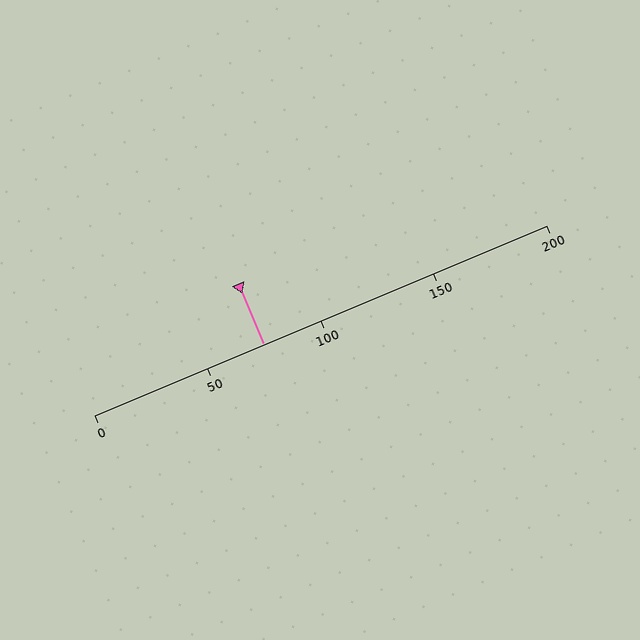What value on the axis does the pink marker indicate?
The marker indicates approximately 75.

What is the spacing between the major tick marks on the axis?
The major ticks are spaced 50 apart.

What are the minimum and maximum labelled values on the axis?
The axis runs from 0 to 200.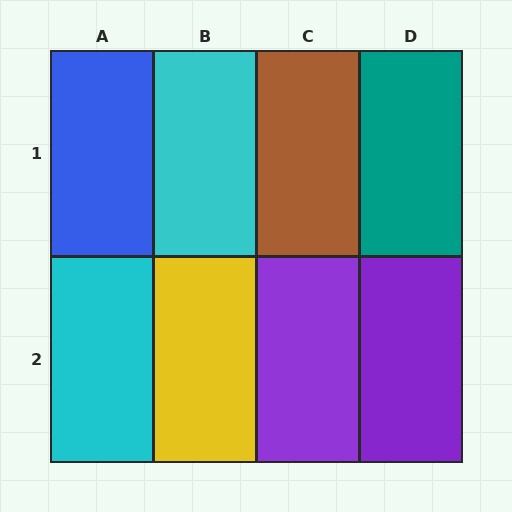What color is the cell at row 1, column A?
Blue.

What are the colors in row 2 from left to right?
Cyan, yellow, purple, purple.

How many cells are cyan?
2 cells are cyan.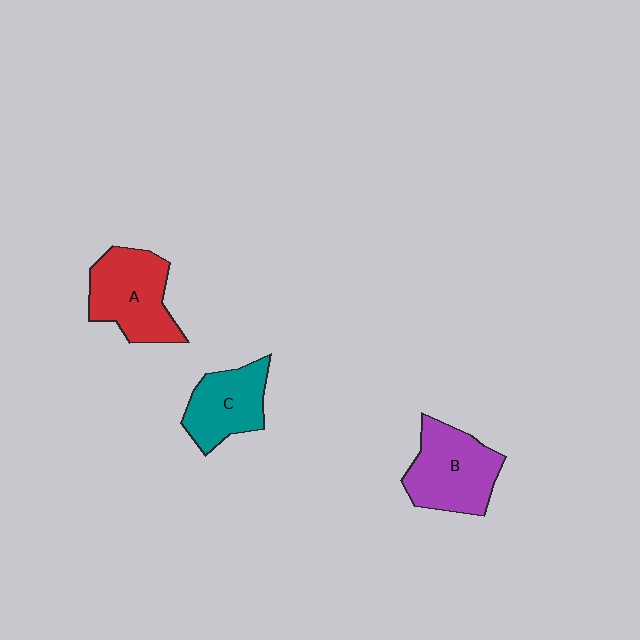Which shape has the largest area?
Shape B (purple).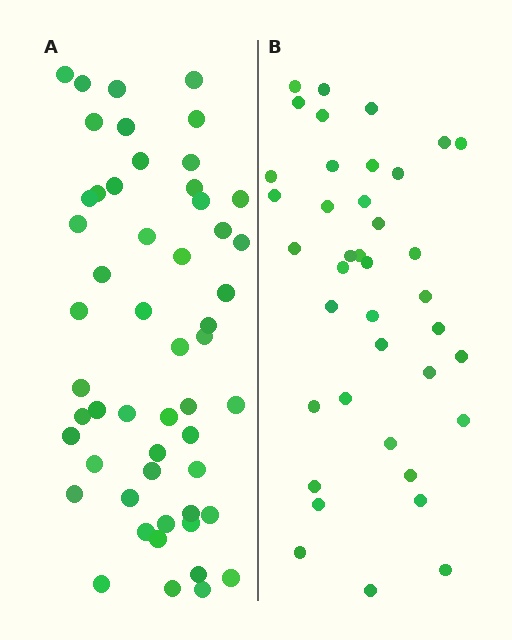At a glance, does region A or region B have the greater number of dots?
Region A (the left region) has more dots.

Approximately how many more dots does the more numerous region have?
Region A has approximately 15 more dots than region B.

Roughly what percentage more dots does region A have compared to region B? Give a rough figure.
About 35% more.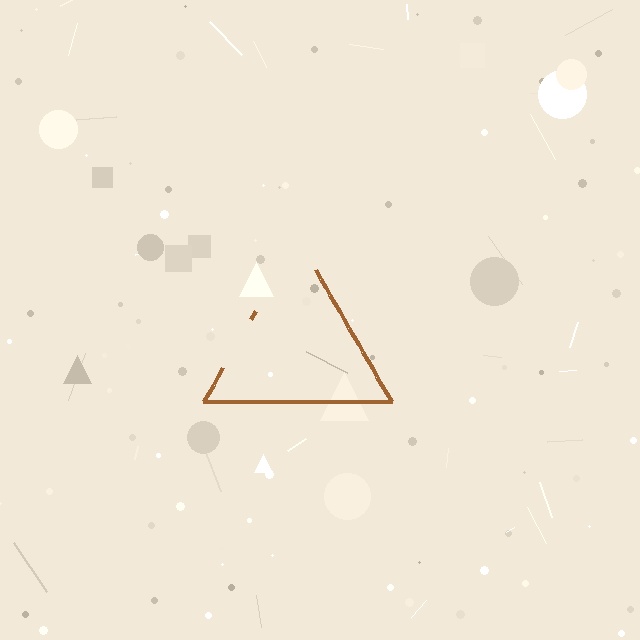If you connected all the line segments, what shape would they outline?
They would outline a triangle.